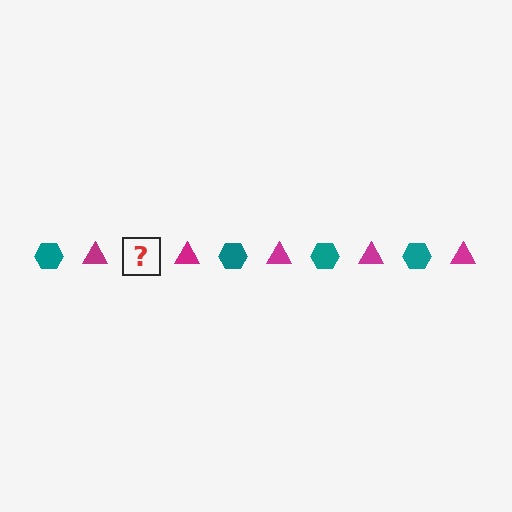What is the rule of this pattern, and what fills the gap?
The rule is that the pattern alternates between teal hexagon and magenta triangle. The gap should be filled with a teal hexagon.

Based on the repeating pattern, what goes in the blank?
The blank should be a teal hexagon.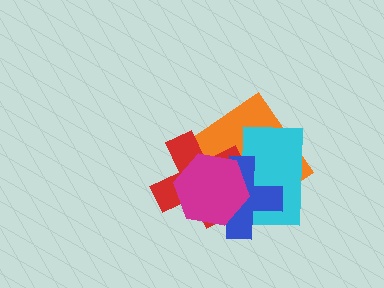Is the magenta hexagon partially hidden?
No, no other shape covers it.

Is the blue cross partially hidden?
Yes, it is partially covered by another shape.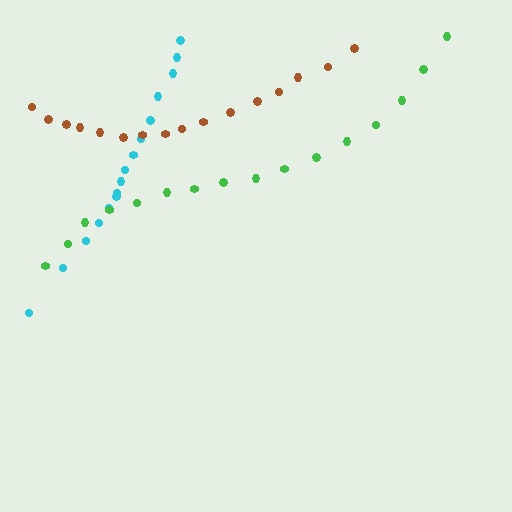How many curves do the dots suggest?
There are 3 distinct paths.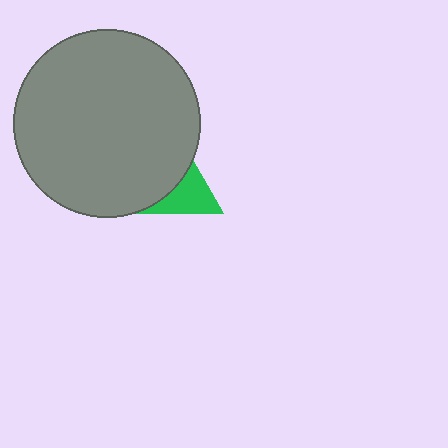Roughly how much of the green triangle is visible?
About half of it is visible (roughly 48%).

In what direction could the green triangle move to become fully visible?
The green triangle could move toward the lower-right. That would shift it out from behind the gray circle entirely.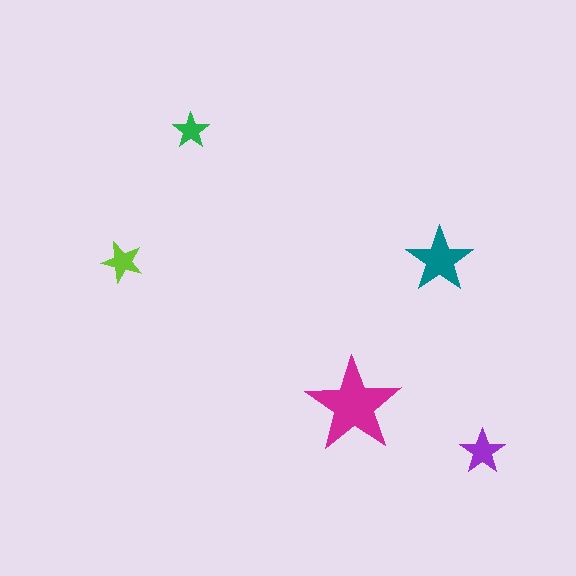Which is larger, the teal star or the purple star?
The teal one.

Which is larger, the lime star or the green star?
The lime one.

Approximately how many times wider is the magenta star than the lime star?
About 2.5 times wider.